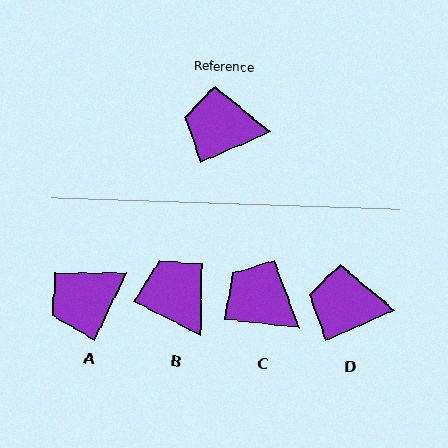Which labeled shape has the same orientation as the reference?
D.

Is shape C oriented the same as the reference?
No, it is off by about 30 degrees.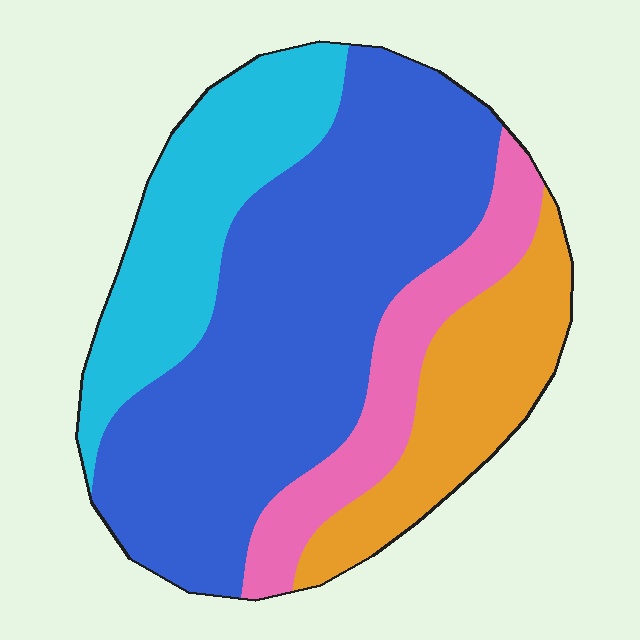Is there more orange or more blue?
Blue.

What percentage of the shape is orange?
Orange covers about 15% of the shape.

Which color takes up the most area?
Blue, at roughly 50%.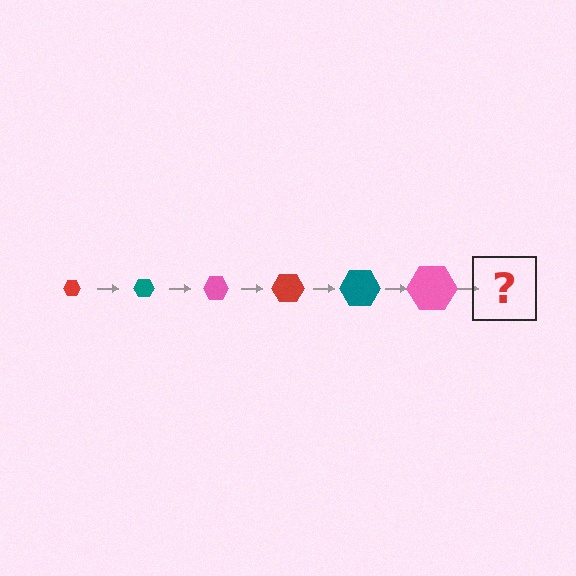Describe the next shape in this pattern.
It should be a red hexagon, larger than the previous one.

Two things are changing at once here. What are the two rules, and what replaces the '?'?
The two rules are that the hexagon grows larger each step and the color cycles through red, teal, and pink. The '?' should be a red hexagon, larger than the previous one.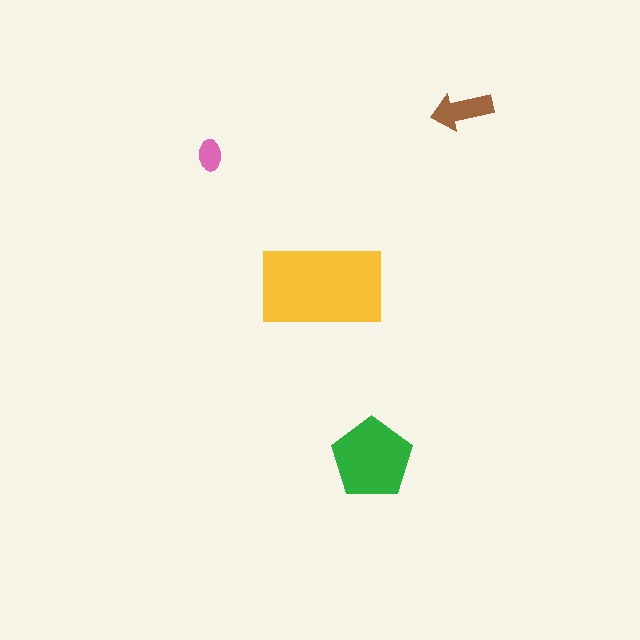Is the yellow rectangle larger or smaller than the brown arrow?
Larger.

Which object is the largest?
The yellow rectangle.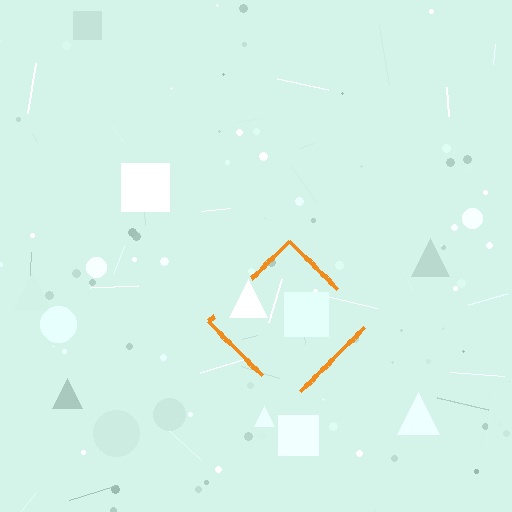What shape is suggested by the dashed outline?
The dashed outline suggests a diamond.